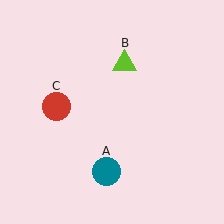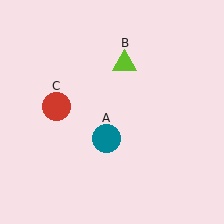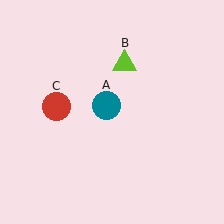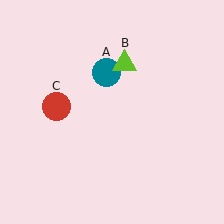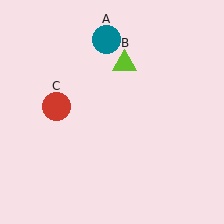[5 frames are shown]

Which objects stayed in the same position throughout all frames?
Lime triangle (object B) and red circle (object C) remained stationary.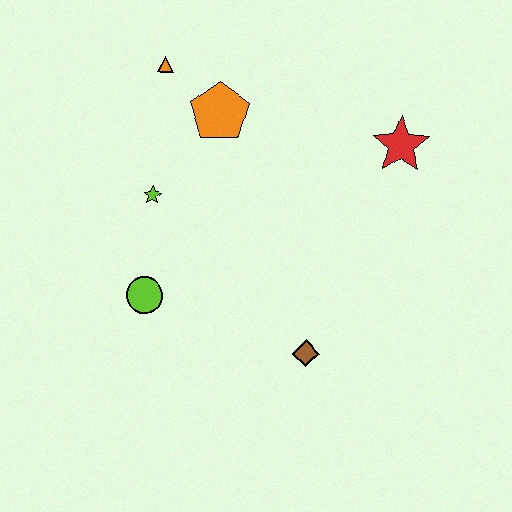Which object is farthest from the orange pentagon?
The brown diamond is farthest from the orange pentagon.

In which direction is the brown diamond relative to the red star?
The brown diamond is below the red star.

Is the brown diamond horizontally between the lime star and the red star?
Yes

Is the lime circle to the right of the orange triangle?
No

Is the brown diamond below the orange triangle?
Yes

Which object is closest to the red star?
The orange pentagon is closest to the red star.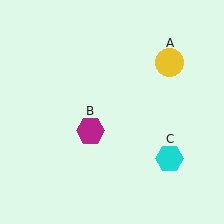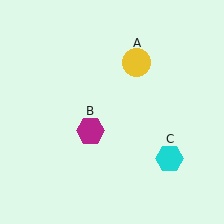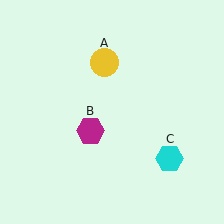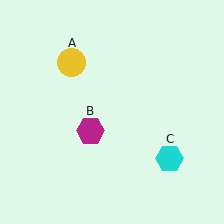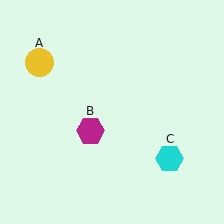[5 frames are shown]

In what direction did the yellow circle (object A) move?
The yellow circle (object A) moved left.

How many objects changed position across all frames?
1 object changed position: yellow circle (object A).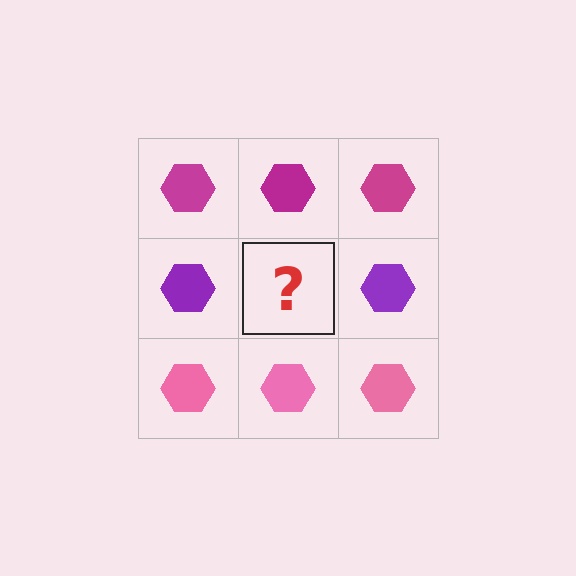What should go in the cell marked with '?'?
The missing cell should contain a purple hexagon.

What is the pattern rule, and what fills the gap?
The rule is that each row has a consistent color. The gap should be filled with a purple hexagon.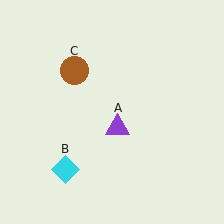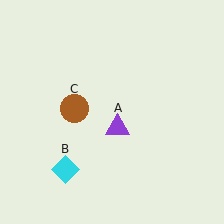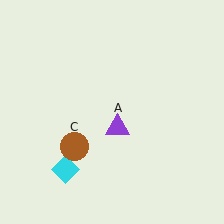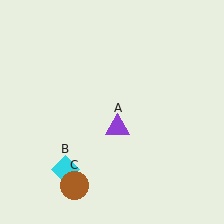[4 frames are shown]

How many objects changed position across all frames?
1 object changed position: brown circle (object C).